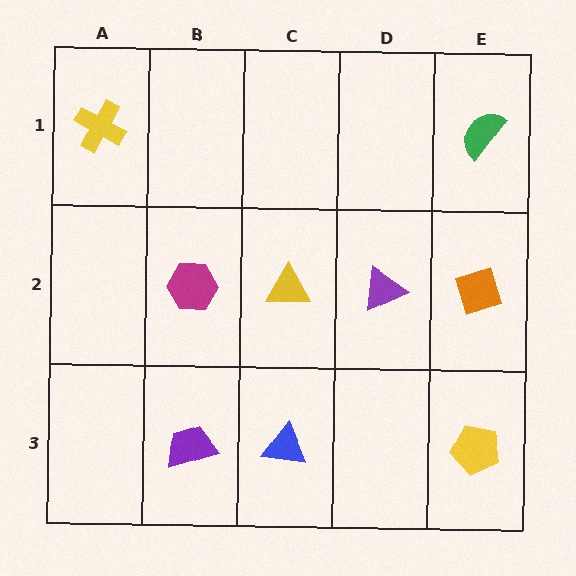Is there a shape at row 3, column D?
No, that cell is empty.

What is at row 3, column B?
A purple trapezoid.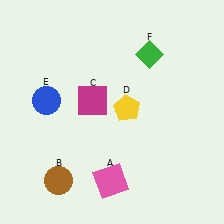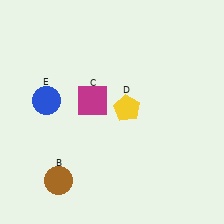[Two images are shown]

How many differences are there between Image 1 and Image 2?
There are 2 differences between the two images.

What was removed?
The pink square (A), the green diamond (F) were removed in Image 2.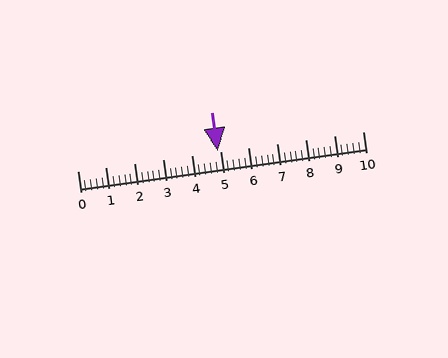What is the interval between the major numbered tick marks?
The major tick marks are spaced 1 units apart.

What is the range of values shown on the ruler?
The ruler shows values from 0 to 10.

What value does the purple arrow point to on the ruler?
The purple arrow points to approximately 4.9.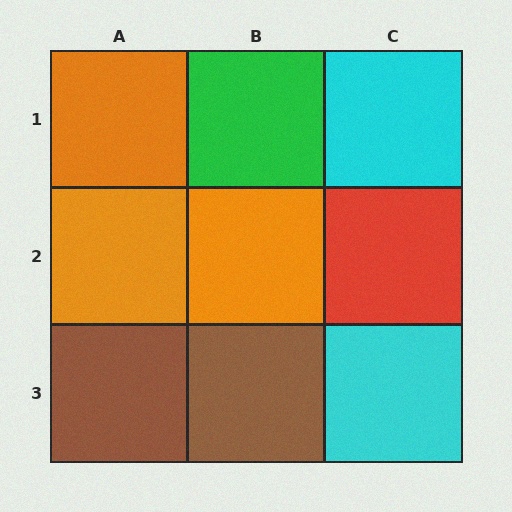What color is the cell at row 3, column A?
Brown.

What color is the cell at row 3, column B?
Brown.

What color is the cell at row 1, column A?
Orange.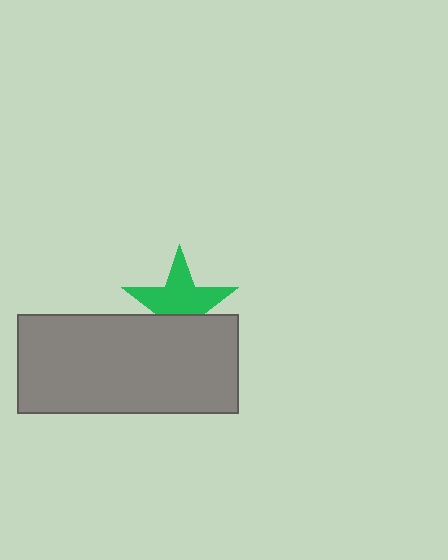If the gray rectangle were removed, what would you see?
You would see the complete green star.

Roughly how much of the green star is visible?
About half of it is visible (roughly 62%).